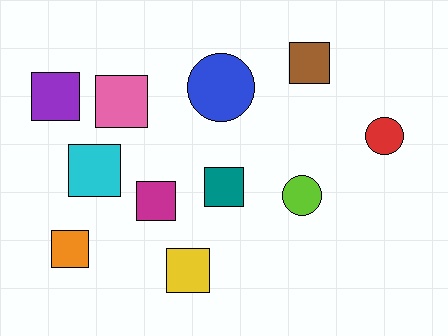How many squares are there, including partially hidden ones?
There are 8 squares.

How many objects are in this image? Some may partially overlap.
There are 11 objects.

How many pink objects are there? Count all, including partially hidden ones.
There is 1 pink object.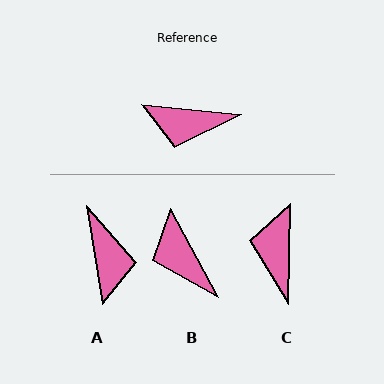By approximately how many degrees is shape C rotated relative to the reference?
Approximately 85 degrees clockwise.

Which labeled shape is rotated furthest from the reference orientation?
A, about 105 degrees away.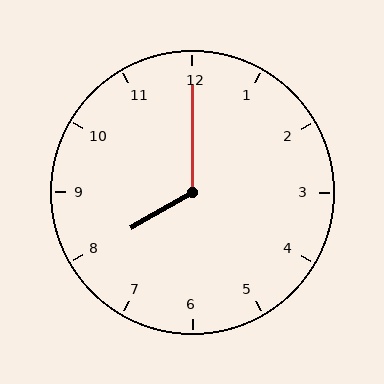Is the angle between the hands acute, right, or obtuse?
It is obtuse.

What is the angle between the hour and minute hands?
Approximately 120 degrees.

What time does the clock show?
8:00.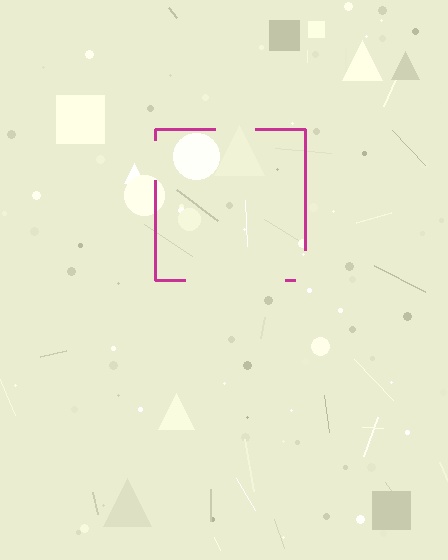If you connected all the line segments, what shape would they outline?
They would outline a square.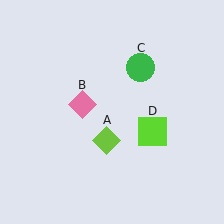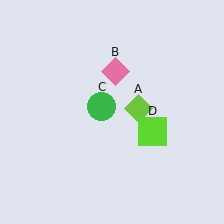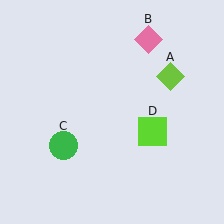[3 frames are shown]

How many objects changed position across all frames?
3 objects changed position: lime diamond (object A), pink diamond (object B), green circle (object C).